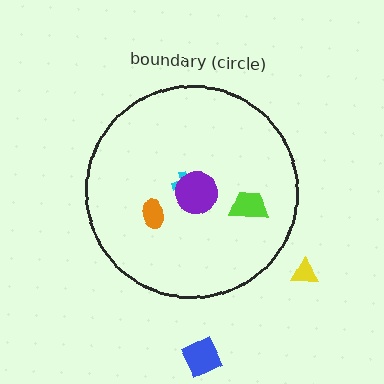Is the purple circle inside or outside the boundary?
Inside.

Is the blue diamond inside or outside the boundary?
Outside.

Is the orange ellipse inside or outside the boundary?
Inside.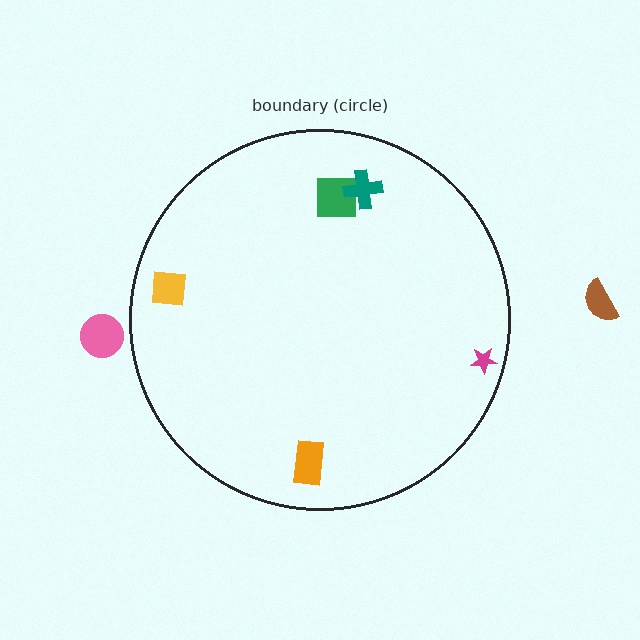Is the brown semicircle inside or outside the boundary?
Outside.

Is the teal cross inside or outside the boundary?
Inside.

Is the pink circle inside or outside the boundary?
Outside.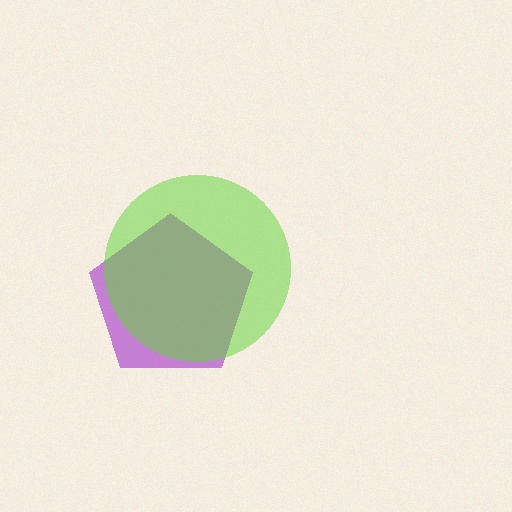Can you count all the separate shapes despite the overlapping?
Yes, there are 2 separate shapes.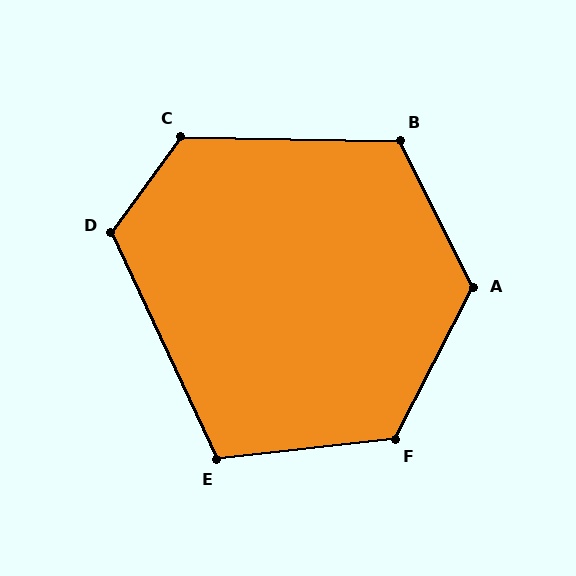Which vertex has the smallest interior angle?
E, at approximately 109 degrees.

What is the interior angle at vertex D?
Approximately 119 degrees (obtuse).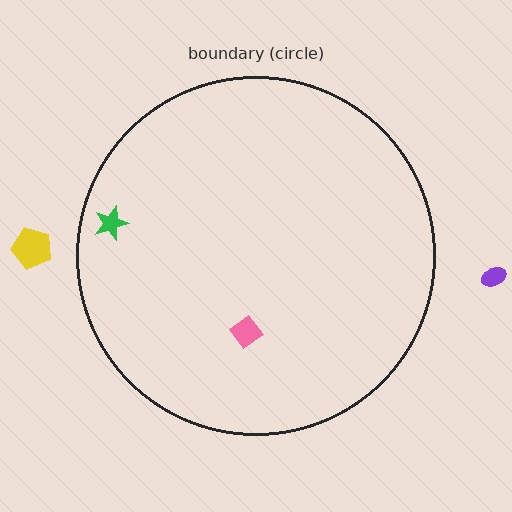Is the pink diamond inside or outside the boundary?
Inside.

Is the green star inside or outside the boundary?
Inside.